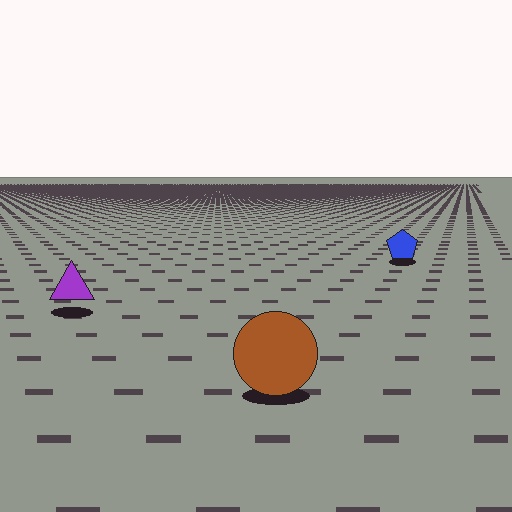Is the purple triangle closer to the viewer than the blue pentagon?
Yes. The purple triangle is closer — you can tell from the texture gradient: the ground texture is coarser near it.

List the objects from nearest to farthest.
From nearest to farthest: the brown circle, the purple triangle, the blue pentagon.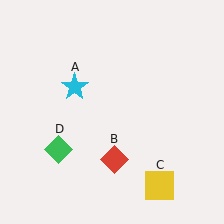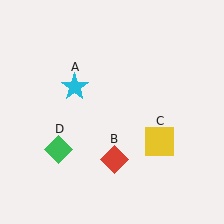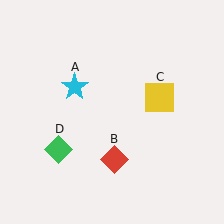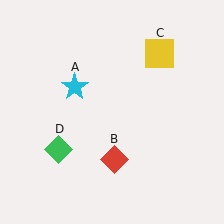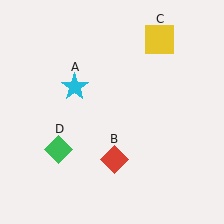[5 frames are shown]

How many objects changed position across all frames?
1 object changed position: yellow square (object C).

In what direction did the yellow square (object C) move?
The yellow square (object C) moved up.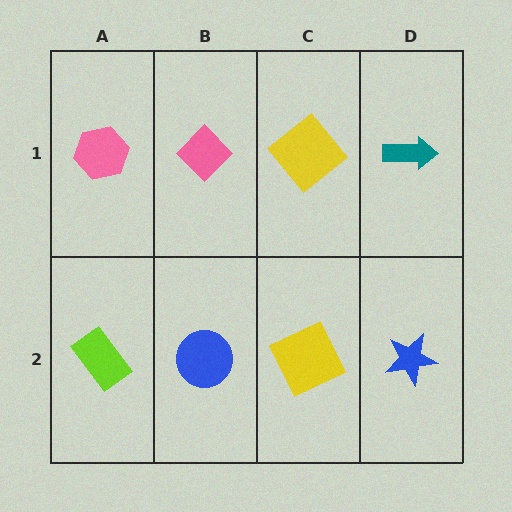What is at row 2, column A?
A lime rectangle.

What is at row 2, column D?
A blue star.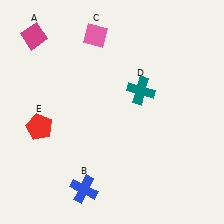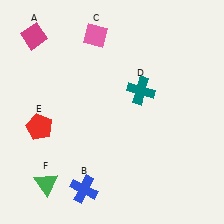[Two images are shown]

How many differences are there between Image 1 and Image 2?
There is 1 difference between the two images.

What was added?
A green triangle (F) was added in Image 2.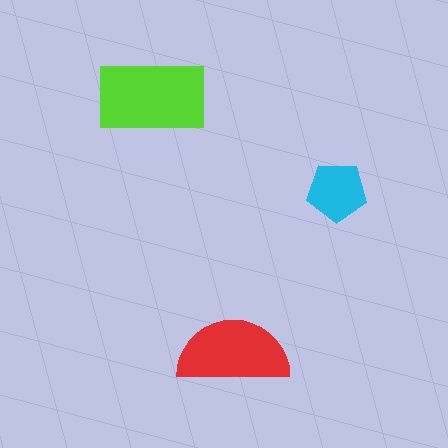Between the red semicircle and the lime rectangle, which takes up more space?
The lime rectangle.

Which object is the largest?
The lime rectangle.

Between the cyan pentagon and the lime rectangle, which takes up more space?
The lime rectangle.